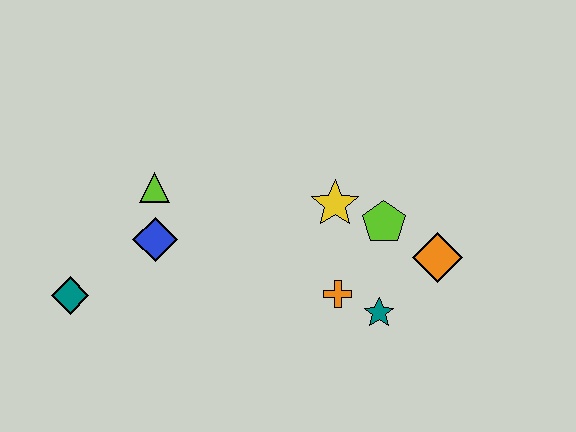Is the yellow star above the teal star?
Yes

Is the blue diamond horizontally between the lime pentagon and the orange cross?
No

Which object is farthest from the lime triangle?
The orange diamond is farthest from the lime triangle.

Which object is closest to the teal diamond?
The blue diamond is closest to the teal diamond.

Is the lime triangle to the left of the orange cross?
Yes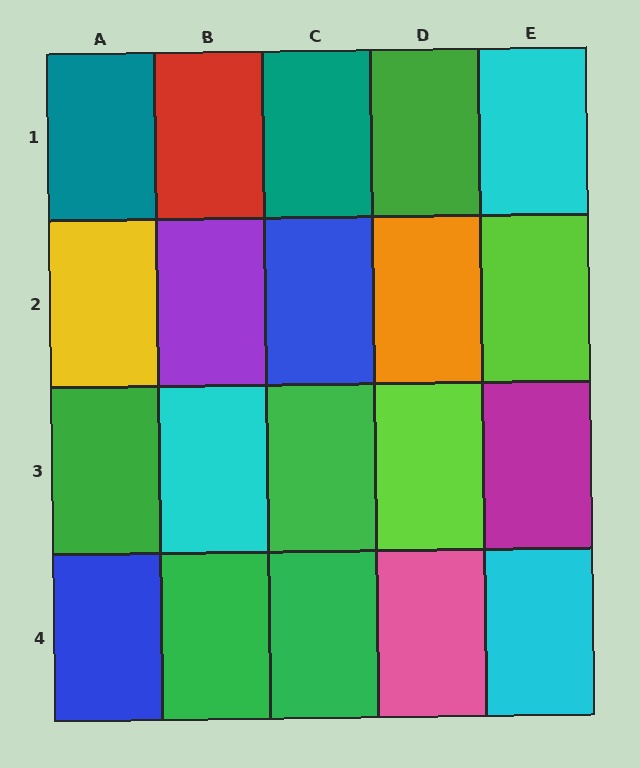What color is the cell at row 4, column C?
Green.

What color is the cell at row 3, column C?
Green.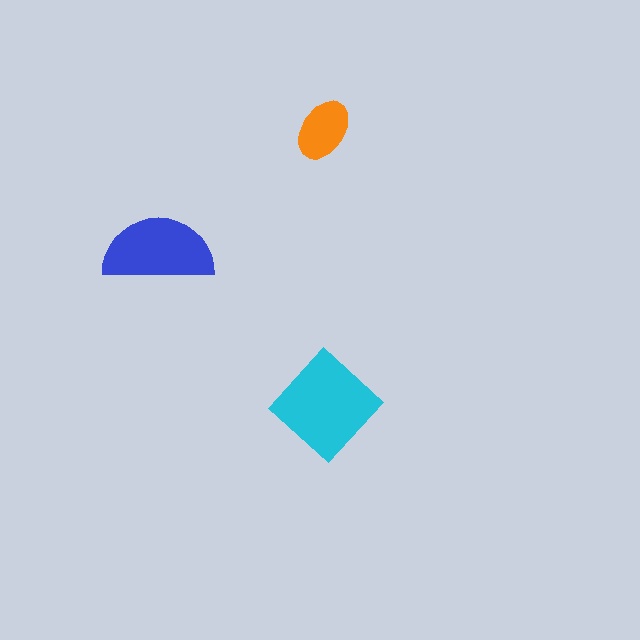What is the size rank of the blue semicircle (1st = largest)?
2nd.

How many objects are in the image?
There are 3 objects in the image.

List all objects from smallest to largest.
The orange ellipse, the blue semicircle, the cyan diamond.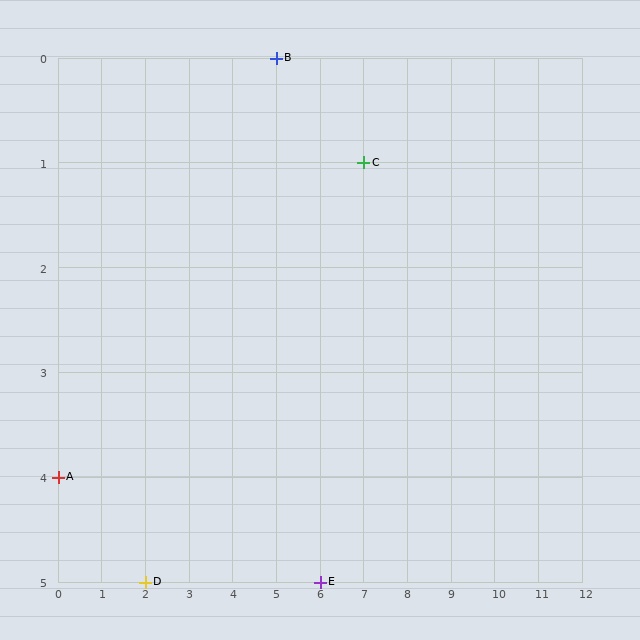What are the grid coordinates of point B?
Point B is at grid coordinates (5, 0).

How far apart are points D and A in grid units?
Points D and A are 2 columns and 1 row apart (about 2.2 grid units diagonally).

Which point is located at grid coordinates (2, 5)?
Point D is at (2, 5).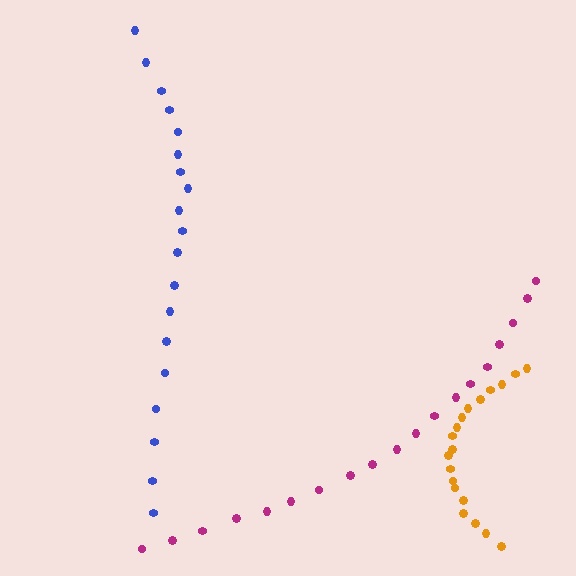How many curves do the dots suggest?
There are 3 distinct paths.